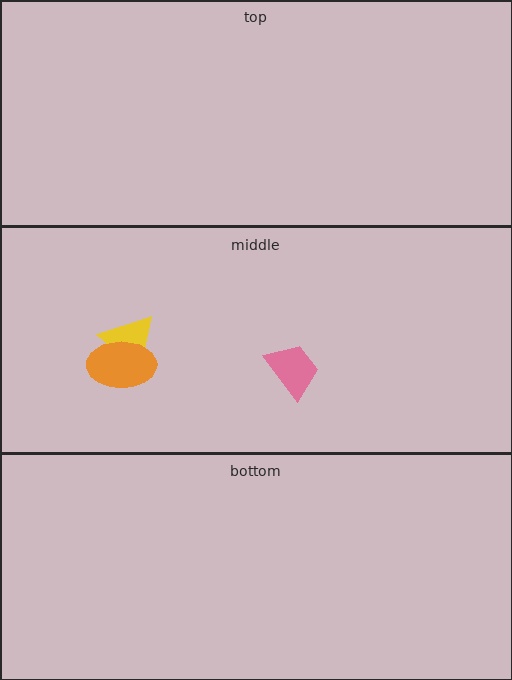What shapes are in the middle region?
The yellow triangle, the orange ellipse, the pink trapezoid.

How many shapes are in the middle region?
3.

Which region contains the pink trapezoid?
The middle region.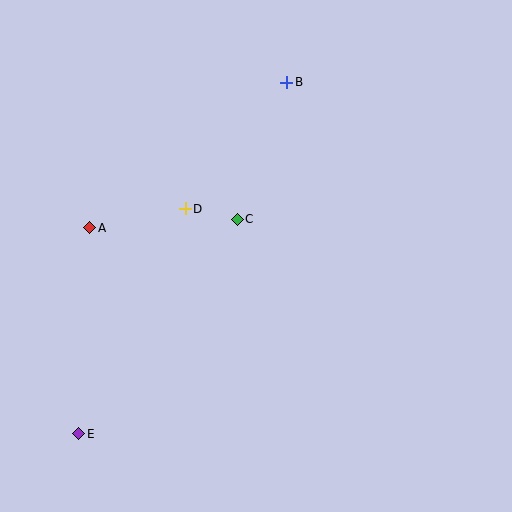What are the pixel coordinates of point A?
Point A is at (90, 228).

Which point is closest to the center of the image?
Point C at (237, 219) is closest to the center.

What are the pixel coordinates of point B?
Point B is at (286, 82).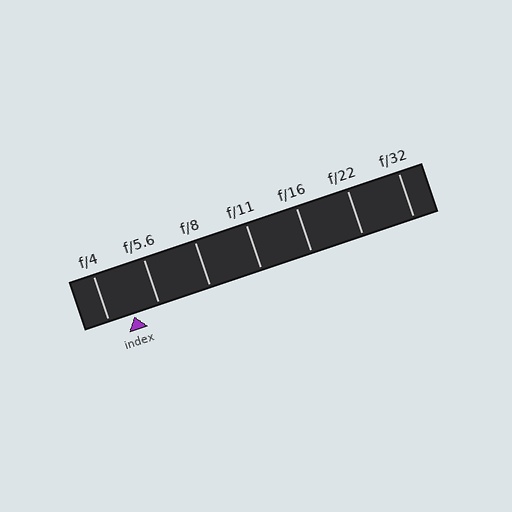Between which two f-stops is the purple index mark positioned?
The index mark is between f/4 and f/5.6.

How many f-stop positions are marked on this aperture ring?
There are 7 f-stop positions marked.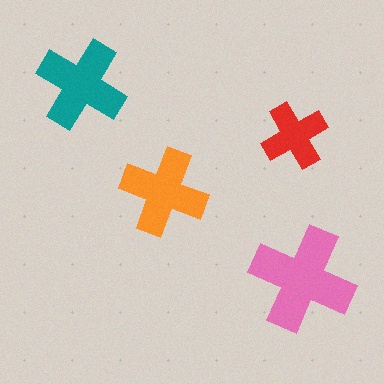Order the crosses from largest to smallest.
the pink one, the teal one, the orange one, the red one.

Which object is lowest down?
The pink cross is bottommost.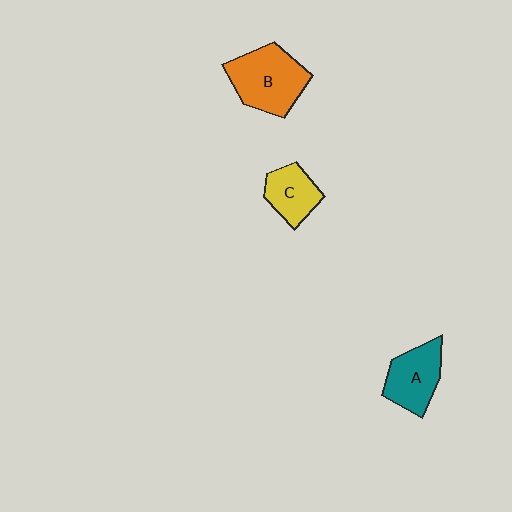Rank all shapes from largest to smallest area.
From largest to smallest: B (orange), A (teal), C (yellow).